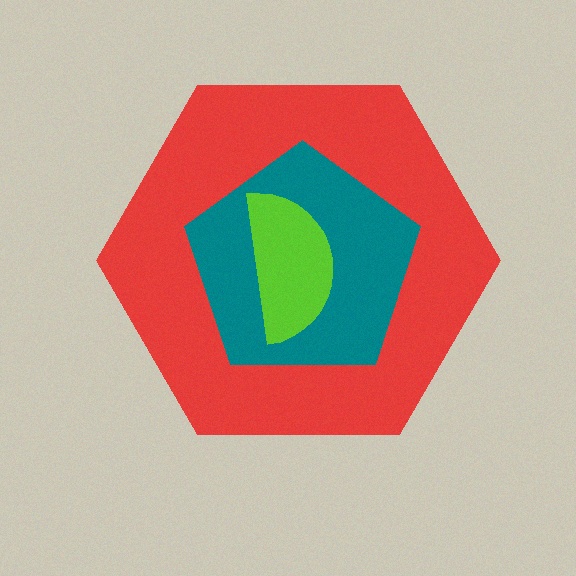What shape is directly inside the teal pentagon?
The lime semicircle.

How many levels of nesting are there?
3.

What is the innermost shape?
The lime semicircle.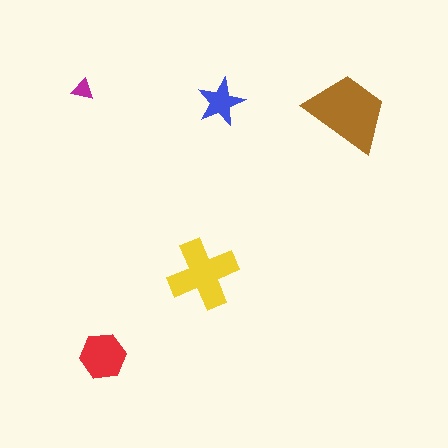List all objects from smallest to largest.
The magenta triangle, the blue star, the red hexagon, the yellow cross, the brown trapezoid.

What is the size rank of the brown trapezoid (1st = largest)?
1st.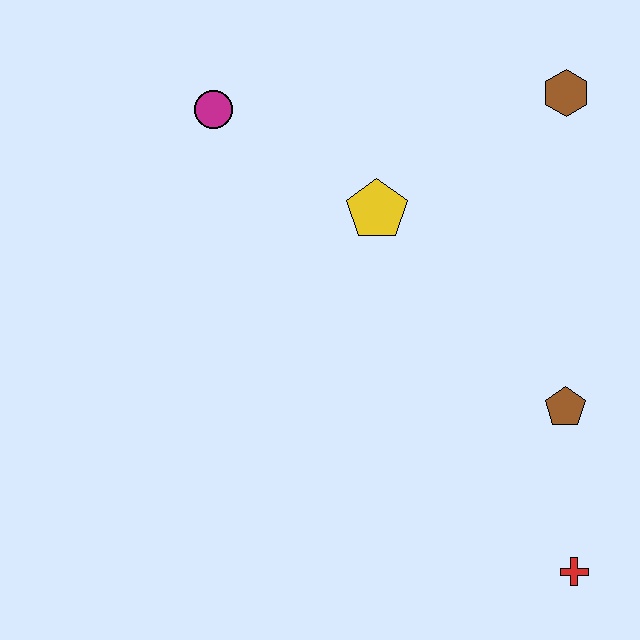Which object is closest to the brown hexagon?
The yellow pentagon is closest to the brown hexagon.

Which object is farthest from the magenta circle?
The red cross is farthest from the magenta circle.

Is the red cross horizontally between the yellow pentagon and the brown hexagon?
No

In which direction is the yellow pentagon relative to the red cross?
The yellow pentagon is above the red cross.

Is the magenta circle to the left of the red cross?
Yes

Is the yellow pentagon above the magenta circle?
No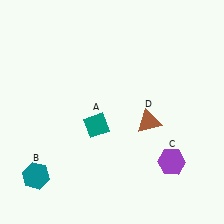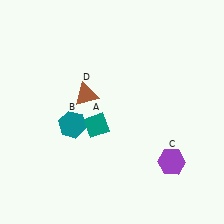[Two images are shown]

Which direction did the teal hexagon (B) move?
The teal hexagon (B) moved up.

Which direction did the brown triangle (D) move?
The brown triangle (D) moved left.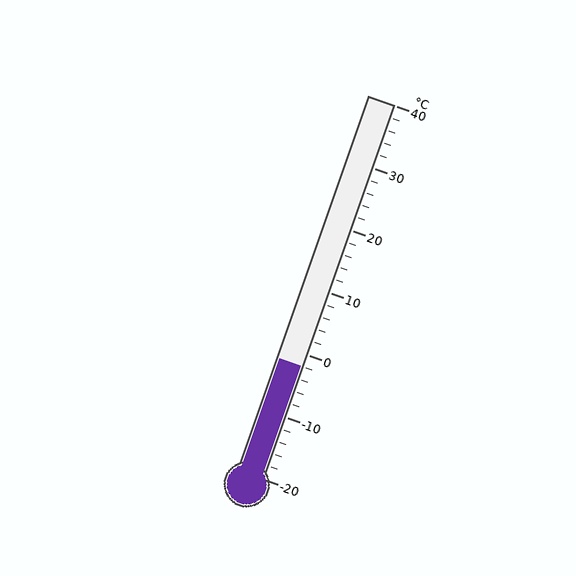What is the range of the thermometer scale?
The thermometer scale ranges from -20°C to 40°C.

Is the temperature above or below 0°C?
The temperature is below 0°C.